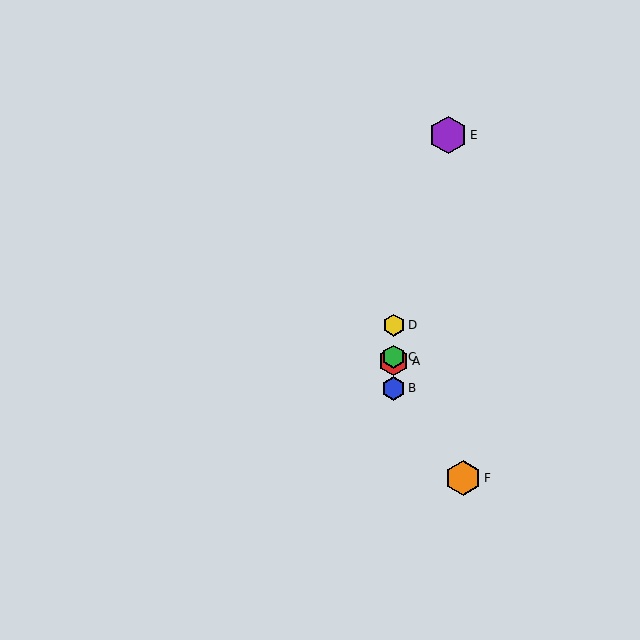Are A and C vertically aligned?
Yes, both are at x≈394.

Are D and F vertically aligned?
No, D is at x≈394 and F is at x≈463.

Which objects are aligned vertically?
Objects A, B, C, D are aligned vertically.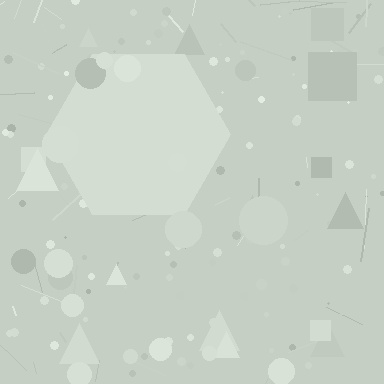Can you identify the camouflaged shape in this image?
The camouflaged shape is a hexagon.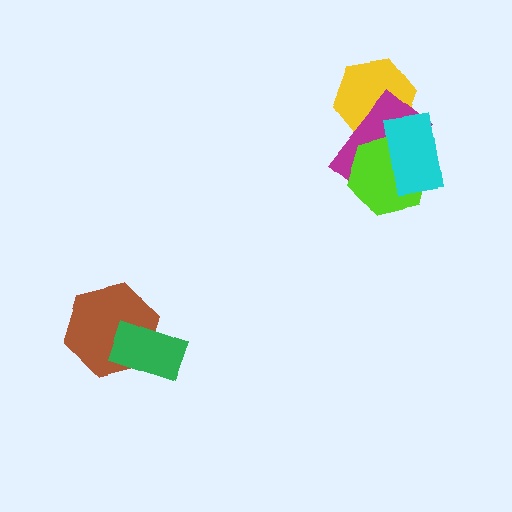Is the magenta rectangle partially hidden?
Yes, it is partially covered by another shape.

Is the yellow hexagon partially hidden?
Yes, it is partially covered by another shape.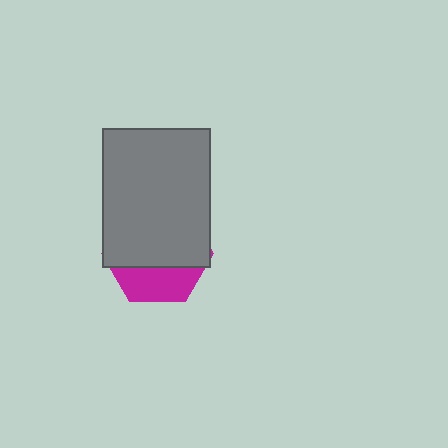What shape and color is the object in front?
The object in front is a gray rectangle.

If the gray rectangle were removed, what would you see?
You would see the complete magenta hexagon.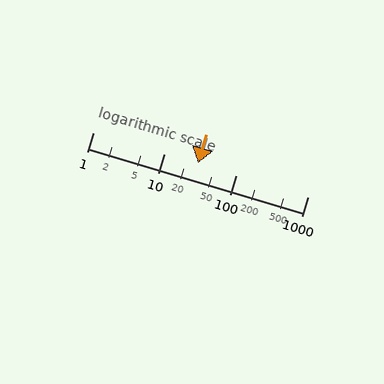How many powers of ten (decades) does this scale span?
The scale spans 3 decades, from 1 to 1000.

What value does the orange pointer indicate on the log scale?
The pointer indicates approximately 29.